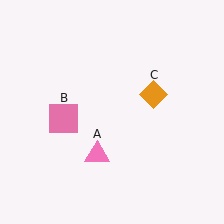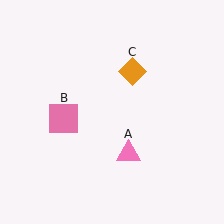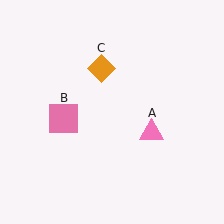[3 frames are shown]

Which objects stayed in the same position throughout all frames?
Pink square (object B) remained stationary.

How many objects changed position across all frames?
2 objects changed position: pink triangle (object A), orange diamond (object C).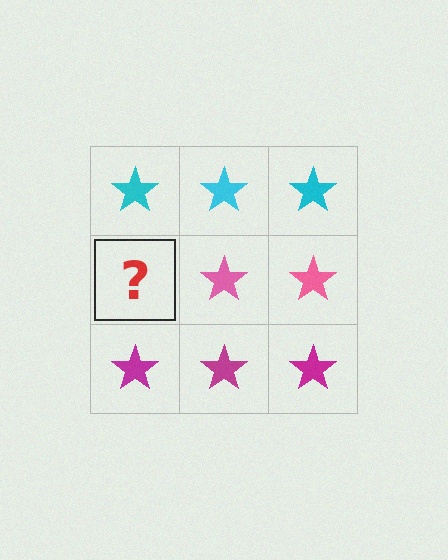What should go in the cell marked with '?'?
The missing cell should contain a pink star.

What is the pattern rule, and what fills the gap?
The rule is that each row has a consistent color. The gap should be filled with a pink star.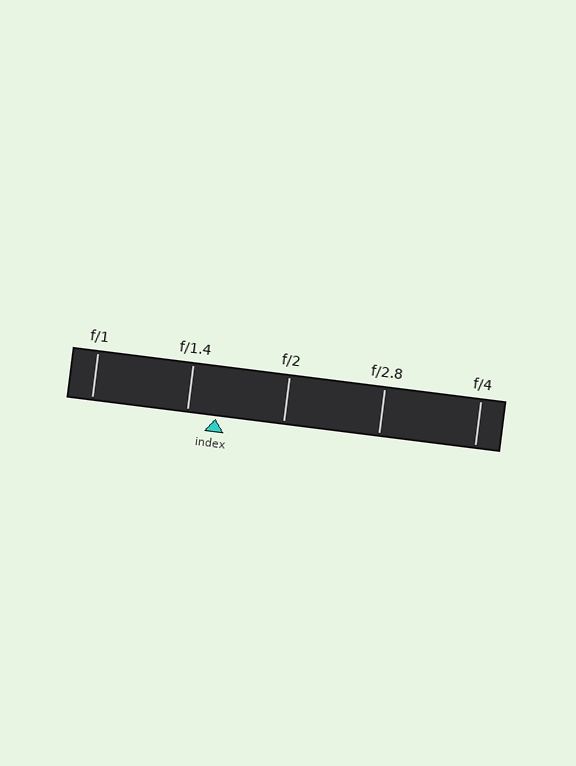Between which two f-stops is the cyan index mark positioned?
The index mark is between f/1.4 and f/2.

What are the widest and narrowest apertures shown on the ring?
The widest aperture shown is f/1 and the narrowest is f/4.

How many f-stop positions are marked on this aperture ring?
There are 5 f-stop positions marked.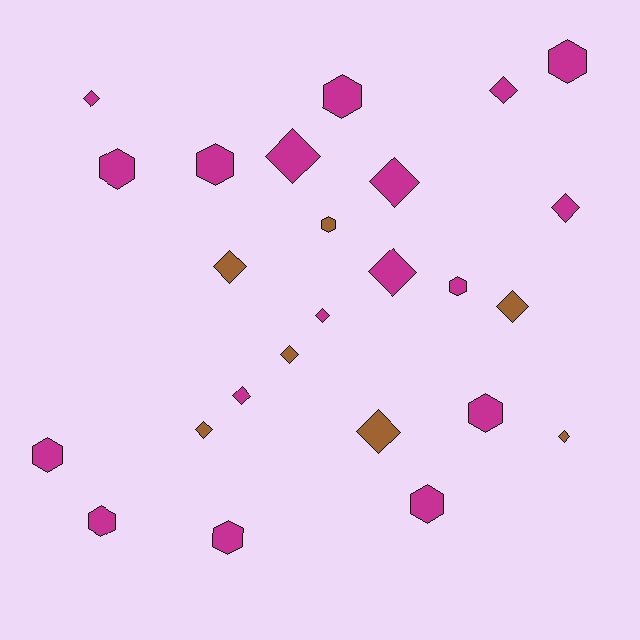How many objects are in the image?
There are 25 objects.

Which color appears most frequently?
Magenta, with 18 objects.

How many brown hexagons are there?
There is 1 brown hexagon.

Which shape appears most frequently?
Diamond, with 14 objects.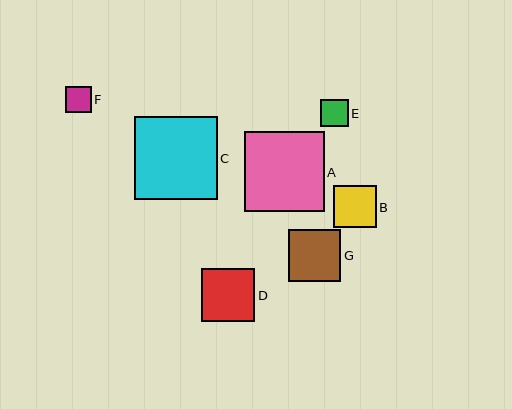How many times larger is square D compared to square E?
Square D is approximately 1.9 times the size of square E.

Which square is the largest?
Square C is the largest with a size of approximately 83 pixels.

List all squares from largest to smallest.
From largest to smallest: C, A, D, G, B, E, F.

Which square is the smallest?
Square F is the smallest with a size of approximately 26 pixels.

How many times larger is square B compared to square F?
Square B is approximately 1.6 times the size of square F.